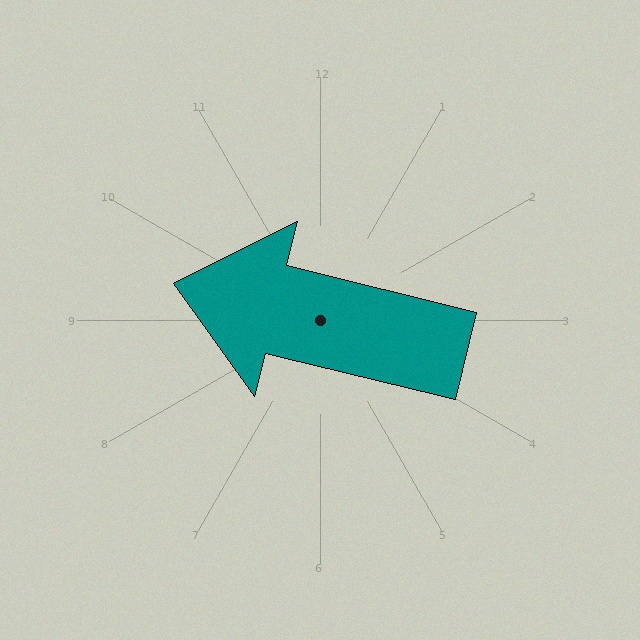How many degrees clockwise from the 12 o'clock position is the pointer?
Approximately 284 degrees.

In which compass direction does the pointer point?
West.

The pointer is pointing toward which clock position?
Roughly 9 o'clock.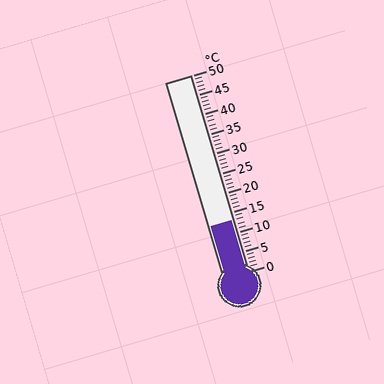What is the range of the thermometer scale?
The thermometer scale ranges from 0°C to 50°C.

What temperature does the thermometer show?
The thermometer shows approximately 13°C.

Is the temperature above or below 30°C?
The temperature is below 30°C.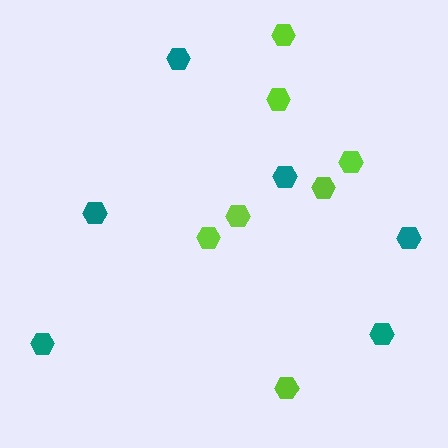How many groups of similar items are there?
There are 2 groups: one group of lime hexagons (7) and one group of teal hexagons (6).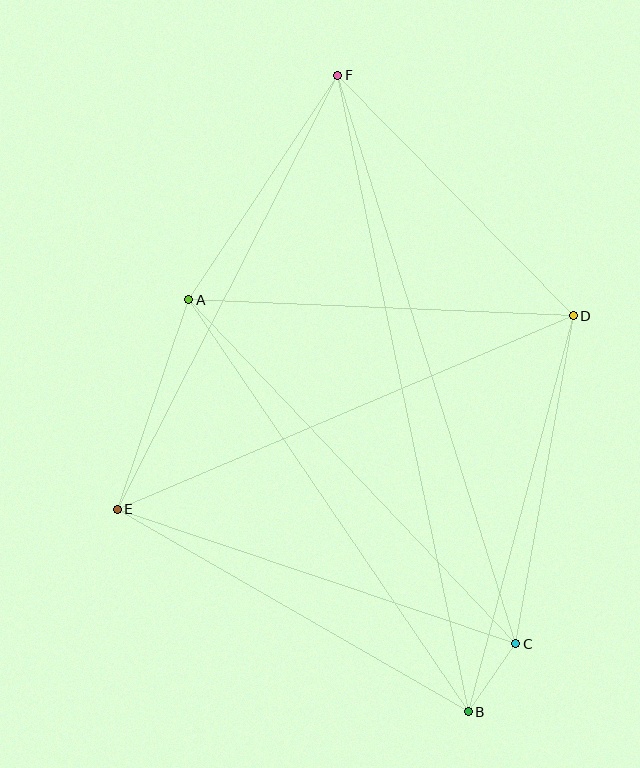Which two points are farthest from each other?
Points B and F are farthest from each other.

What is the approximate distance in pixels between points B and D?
The distance between B and D is approximately 410 pixels.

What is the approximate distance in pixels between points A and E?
The distance between A and E is approximately 221 pixels.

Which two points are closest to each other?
Points B and C are closest to each other.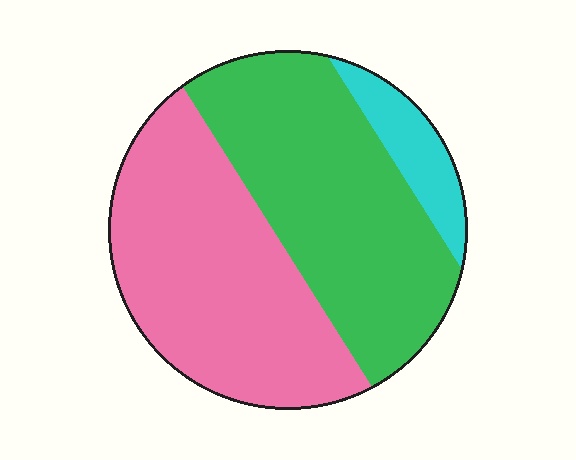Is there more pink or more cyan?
Pink.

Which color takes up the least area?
Cyan, at roughly 10%.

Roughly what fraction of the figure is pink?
Pink takes up between a third and a half of the figure.